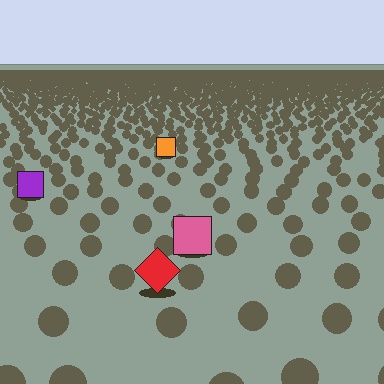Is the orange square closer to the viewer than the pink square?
No. The pink square is closer — you can tell from the texture gradient: the ground texture is coarser near it.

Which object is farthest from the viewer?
The orange square is farthest from the viewer. It appears smaller and the ground texture around it is denser.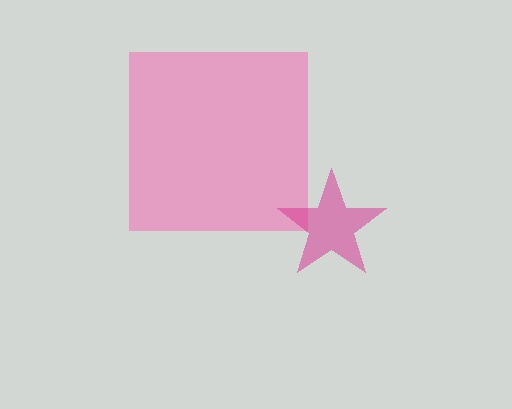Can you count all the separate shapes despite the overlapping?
Yes, there are 2 separate shapes.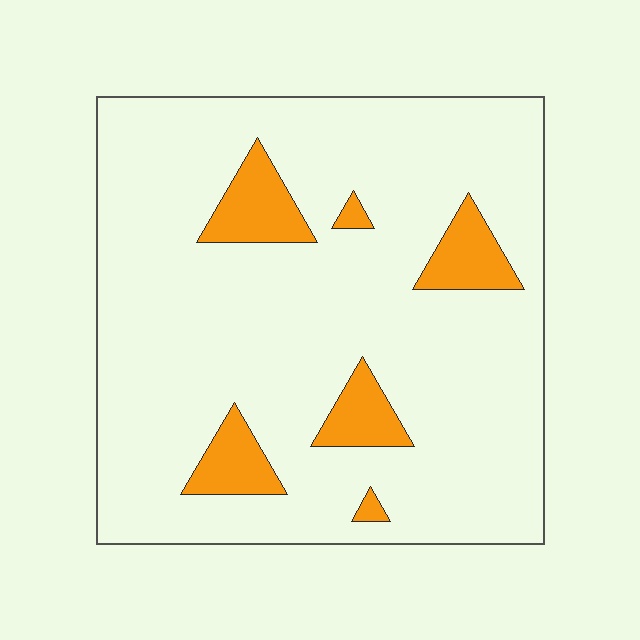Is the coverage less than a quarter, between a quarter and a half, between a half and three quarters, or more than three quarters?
Less than a quarter.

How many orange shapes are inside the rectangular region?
6.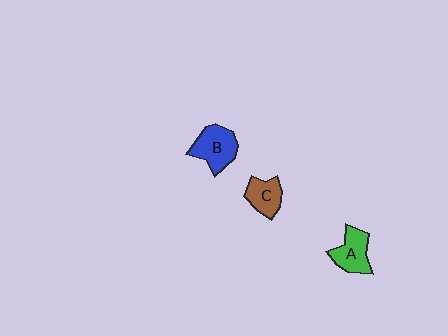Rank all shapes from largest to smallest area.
From largest to smallest: B (blue), A (green), C (brown).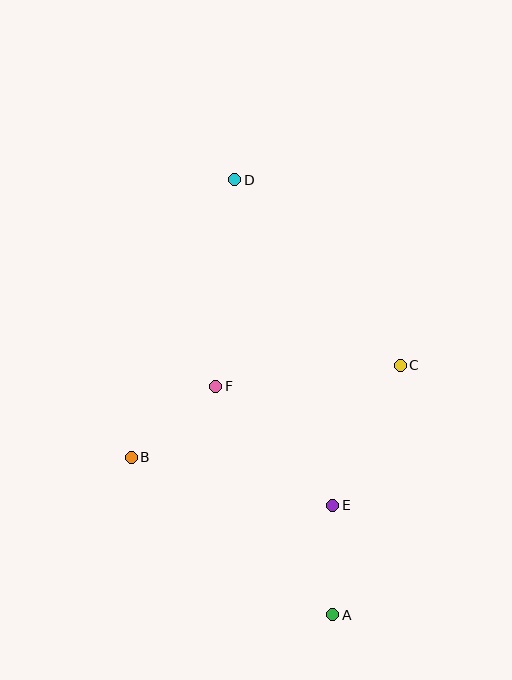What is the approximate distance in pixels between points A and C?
The distance between A and C is approximately 258 pixels.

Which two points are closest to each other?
Points A and E are closest to each other.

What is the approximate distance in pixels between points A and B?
The distance between A and B is approximately 256 pixels.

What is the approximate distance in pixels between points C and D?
The distance between C and D is approximately 249 pixels.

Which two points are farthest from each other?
Points A and D are farthest from each other.